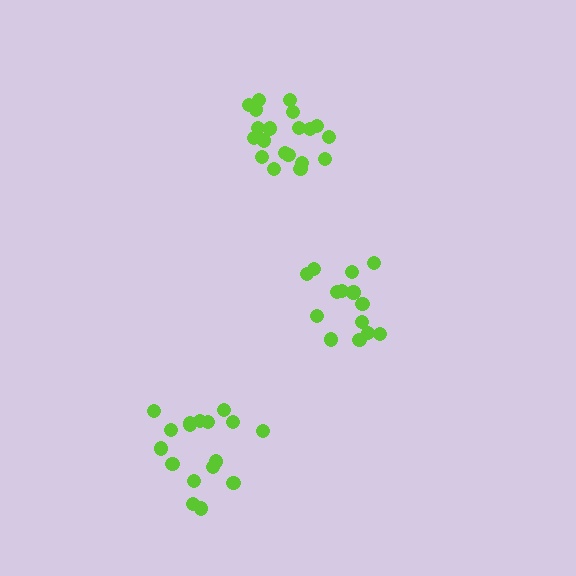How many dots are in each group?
Group 1: 20 dots, Group 2: 14 dots, Group 3: 17 dots (51 total).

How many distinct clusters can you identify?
There are 3 distinct clusters.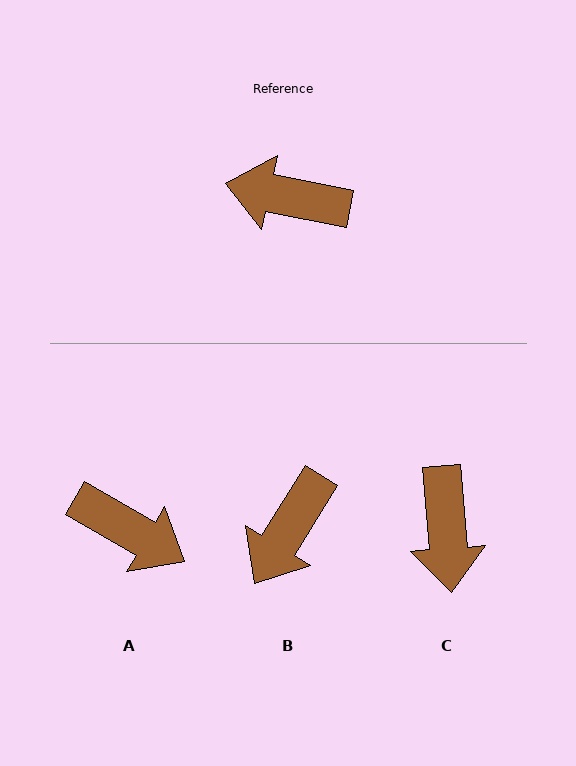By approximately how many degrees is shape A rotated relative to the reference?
Approximately 161 degrees counter-clockwise.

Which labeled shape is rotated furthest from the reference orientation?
A, about 161 degrees away.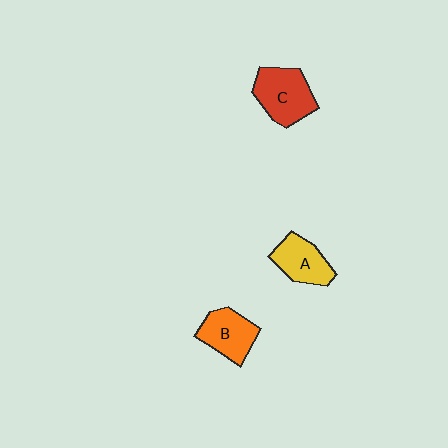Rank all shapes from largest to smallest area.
From largest to smallest: C (red), B (orange), A (yellow).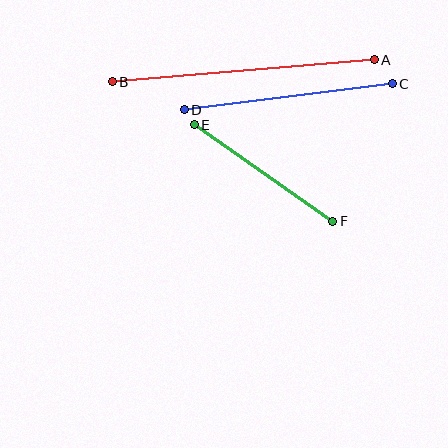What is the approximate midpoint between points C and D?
The midpoint is at approximately (288, 97) pixels.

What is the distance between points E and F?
The distance is approximately 169 pixels.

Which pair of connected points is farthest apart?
Points A and B are farthest apart.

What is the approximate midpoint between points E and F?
The midpoint is at approximately (263, 173) pixels.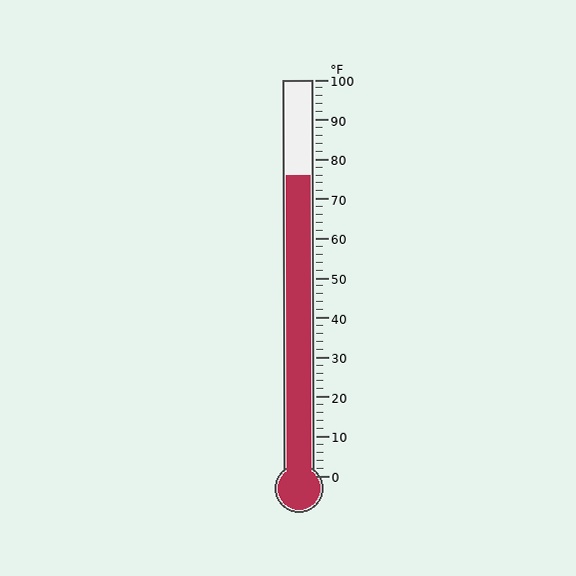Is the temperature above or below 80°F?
The temperature is below 80°F.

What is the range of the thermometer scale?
The thermometer scale ranges from 0°F to 100°F.